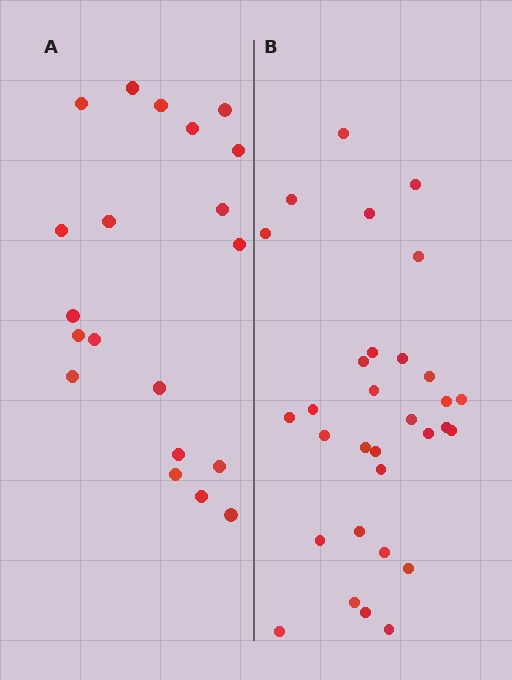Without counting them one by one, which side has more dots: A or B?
Region B (the right region) has more dots.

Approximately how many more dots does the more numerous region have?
Region B has roughly 12 or so more dots than region A.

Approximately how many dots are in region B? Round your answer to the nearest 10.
About 30 dots. (The exact count is 31, which rounds to 30.)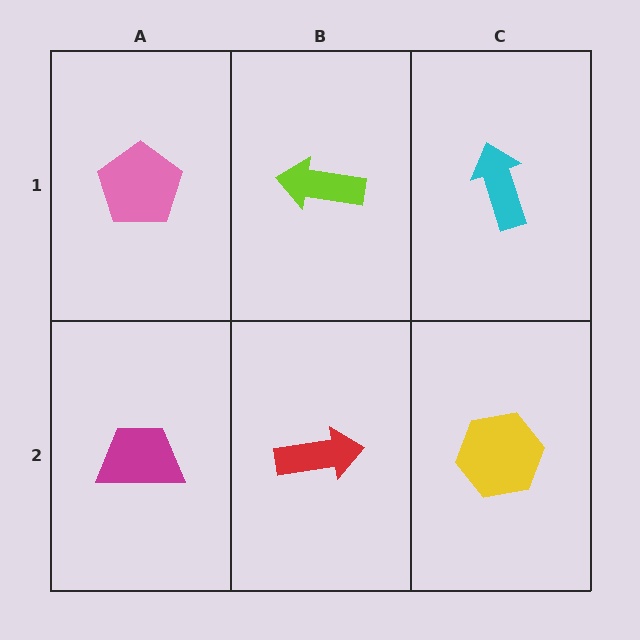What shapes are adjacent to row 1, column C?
A yellow hexagon (row 2, column C), a lime arrow (row 1, column B).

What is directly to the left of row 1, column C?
A lime arrow.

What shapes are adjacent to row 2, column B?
A lime arrow (row 1, column B), a magenta trapezoid (row 2, column A), a yellow hexagon (row 2, column C).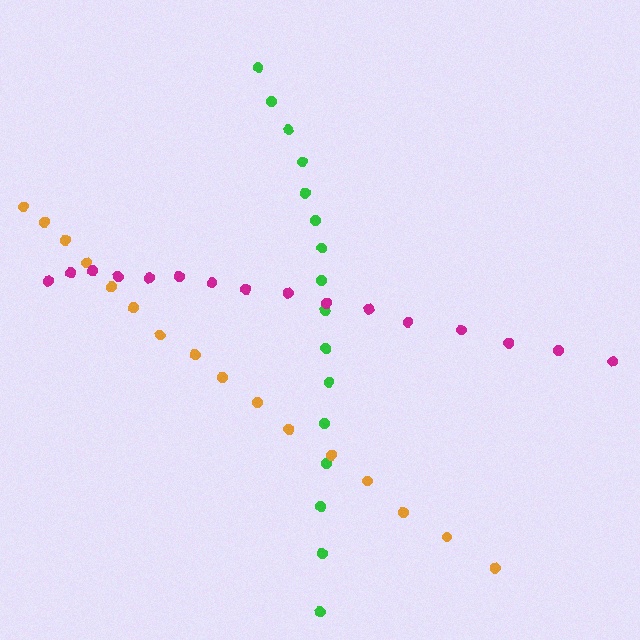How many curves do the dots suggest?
There are 3 distinct paths.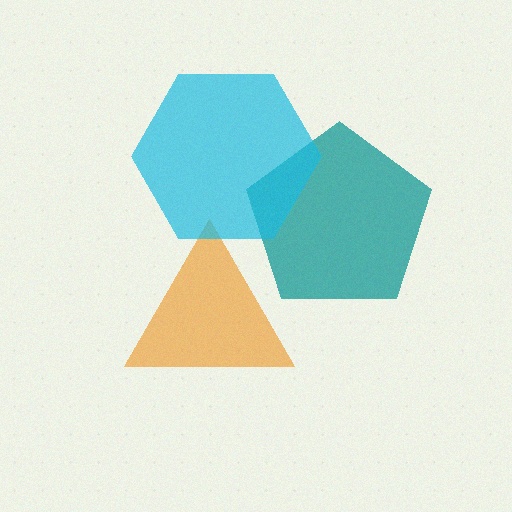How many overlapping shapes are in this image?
There are 3 overlapping shapes in the image.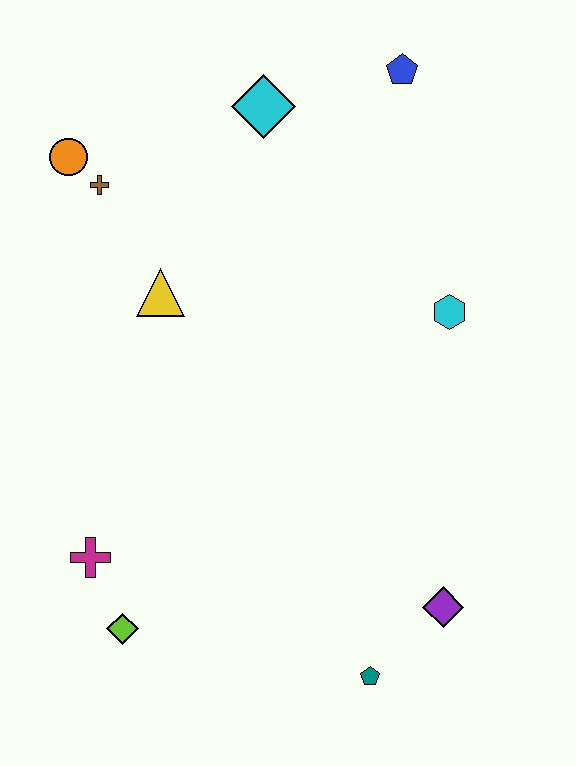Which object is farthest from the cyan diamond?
The teal pentagon is farthest from the cyan diamond.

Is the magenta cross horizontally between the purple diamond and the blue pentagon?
No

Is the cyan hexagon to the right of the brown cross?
Yes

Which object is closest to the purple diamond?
The teal pentagon is closest to the purple diamond.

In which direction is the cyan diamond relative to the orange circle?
The cyan diamond is to the right of the orange circle.